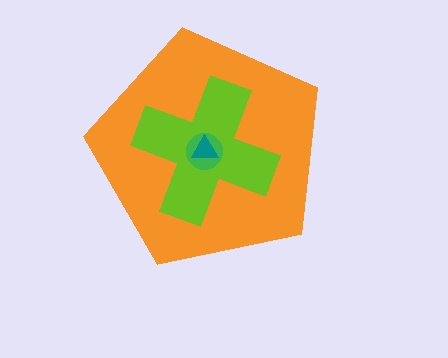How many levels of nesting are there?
4.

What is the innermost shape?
The teal triangle.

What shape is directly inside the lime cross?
The green circle.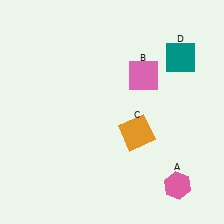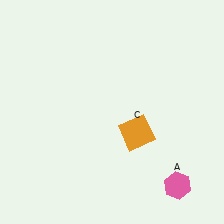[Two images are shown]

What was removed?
The teal square (D), the pink square (B) were removed in Image 2.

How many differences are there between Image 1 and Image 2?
There are 2 differences between the two images.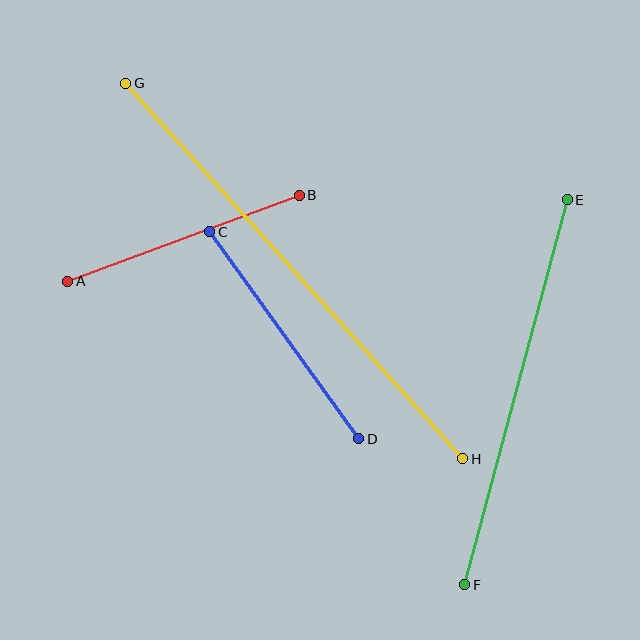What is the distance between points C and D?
The distance is approximately 255 pixels.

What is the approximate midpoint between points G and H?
The midpoint is at approximately (294, 271) pixels.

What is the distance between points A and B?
The distance is approximately 247 pixels.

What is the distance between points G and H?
The distance is approximately 504 pixels.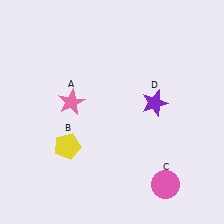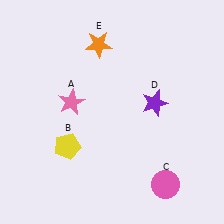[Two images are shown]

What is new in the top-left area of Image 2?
An orange star (E) was added in the top-left area of Image 2.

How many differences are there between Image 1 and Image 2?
There is 1 difference between the two images.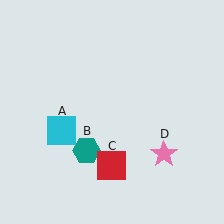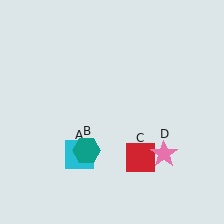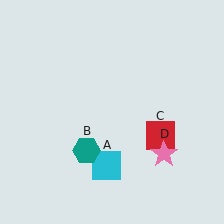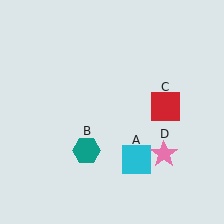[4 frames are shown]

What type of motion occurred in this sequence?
The cyan square (object A), red square (object C) rotated counterclockwise around the center of the scene.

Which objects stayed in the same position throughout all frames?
Teal hexagon (object B) and pink star (object D) remained stationary.